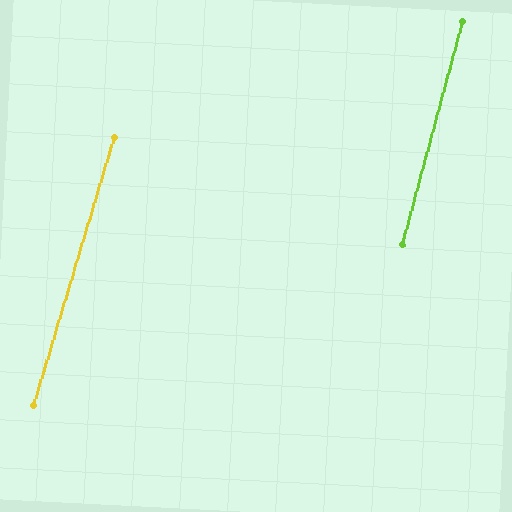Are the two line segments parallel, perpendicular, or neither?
Parallel — their directions differ by only 1.7°.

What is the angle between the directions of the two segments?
Approximately 2 degrees.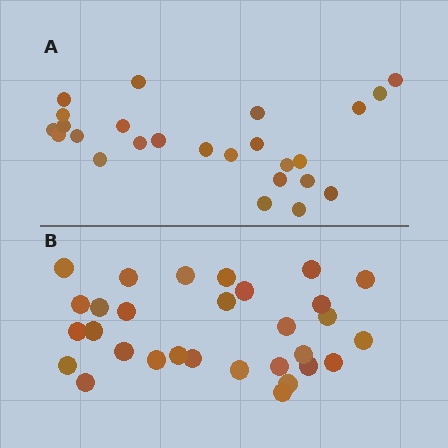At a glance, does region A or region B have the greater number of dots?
Region B (the bottom region) has more dots.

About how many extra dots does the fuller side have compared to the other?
Region B has about 5 more dots than region A.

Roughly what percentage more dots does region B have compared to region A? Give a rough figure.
About 20% more.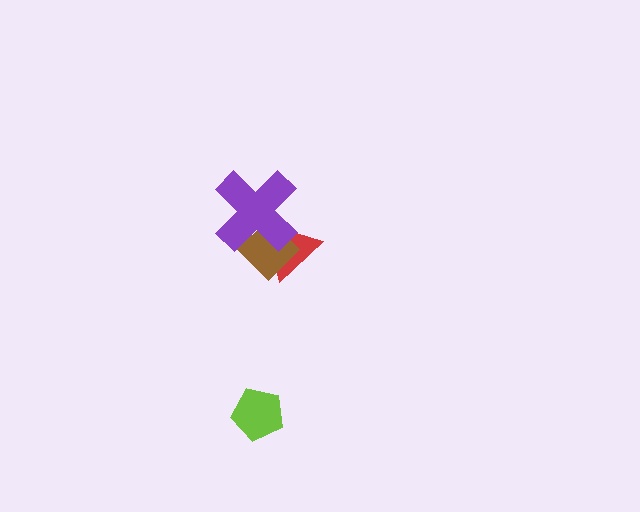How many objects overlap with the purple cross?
2 objects overlap with the purple cross.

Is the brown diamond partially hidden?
Yes, it is partially covered by another shape.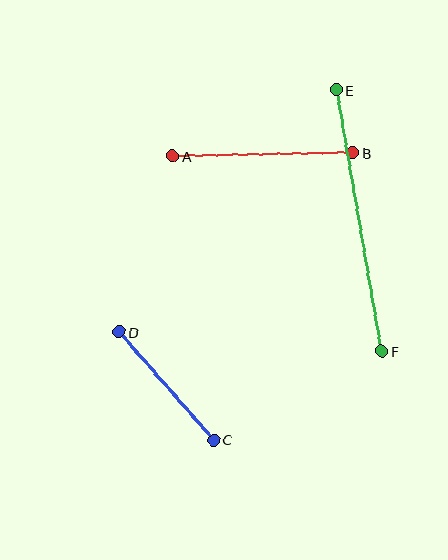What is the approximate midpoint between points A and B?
The midpoint is at approximately (263, 154) pixels.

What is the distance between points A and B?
The distance is approximately 180 pixels.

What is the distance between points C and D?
The distance is approximately 143 pixels.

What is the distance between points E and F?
The distance is approximately 265 pixels.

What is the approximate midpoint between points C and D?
The midpoint is at approximately (167, 386) pixels.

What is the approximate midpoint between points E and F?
The midpoint is at approximately (359, 221) pixels.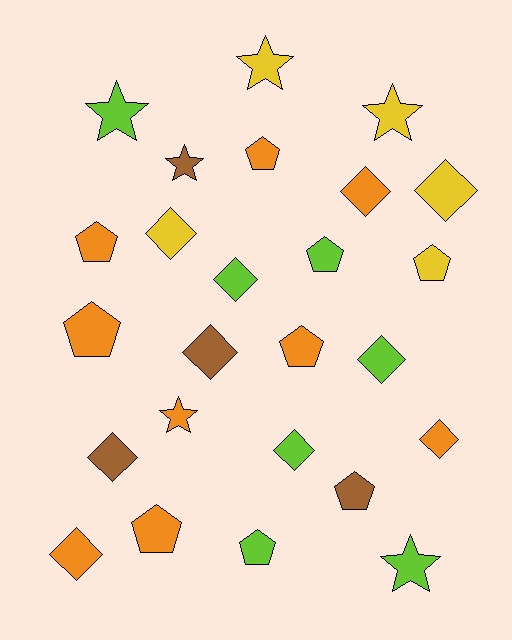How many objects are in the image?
There are 25 objects.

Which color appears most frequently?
Orange, with 9 objects.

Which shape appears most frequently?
Diamond, with 10 objects.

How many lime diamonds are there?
There are 3 lime diamonds.